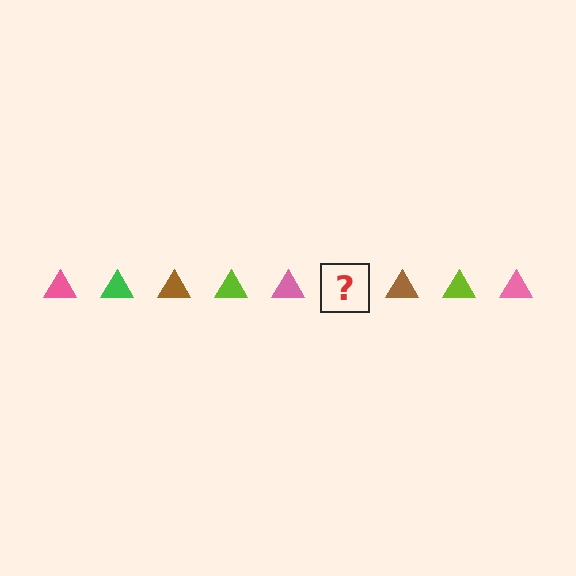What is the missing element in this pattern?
The missing element is a green triangle.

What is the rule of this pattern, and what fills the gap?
The rule is that the pattern cycles through pink, green, brown, lime triangles. The gap should be filled with a green triangle.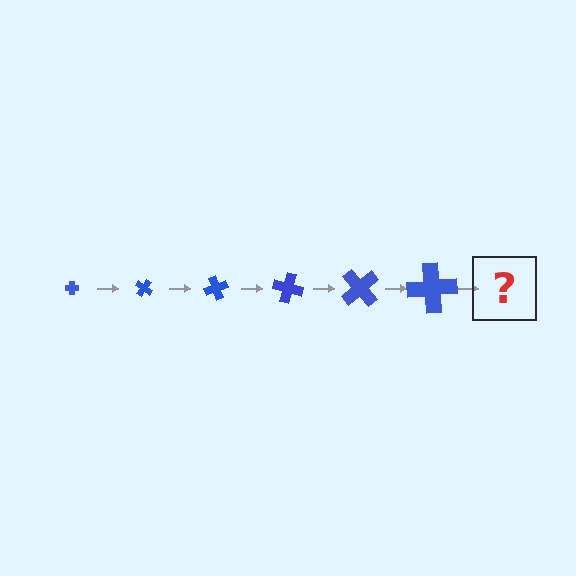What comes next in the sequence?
The next element should be a cross, larger than the previous one and rotated 210 degrees from the start.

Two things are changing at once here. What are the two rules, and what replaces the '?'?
The two rules are that the cross grows larger each step and it rotates 35 degrees each step. The '?' should be a cross, larger than the previous one and rotated 210 degrees from the start.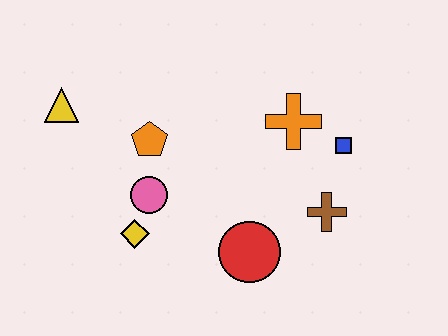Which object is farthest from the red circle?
The yellow triangle is farthest from the red circle.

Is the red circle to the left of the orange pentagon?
No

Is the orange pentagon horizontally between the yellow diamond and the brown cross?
Yes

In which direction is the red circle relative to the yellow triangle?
The red circle is to the right of the yellow triangle.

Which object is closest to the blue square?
The orange cross is closest to the blue square.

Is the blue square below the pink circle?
No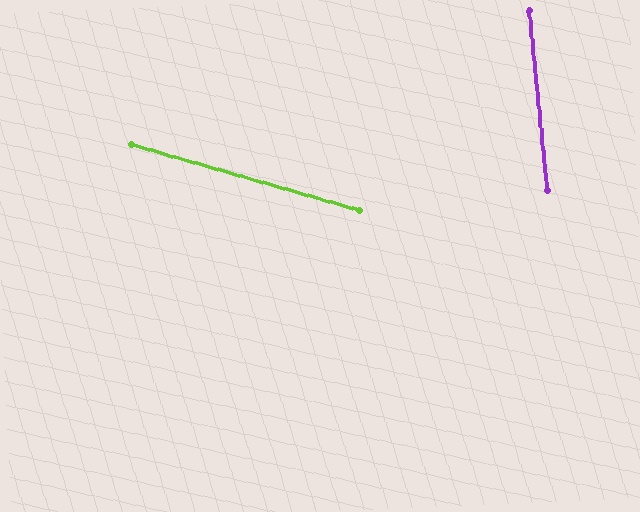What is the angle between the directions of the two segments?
Approximately 68 degrees.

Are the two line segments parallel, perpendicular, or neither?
Neither parallel nor perpendicular — they differ by about 68°.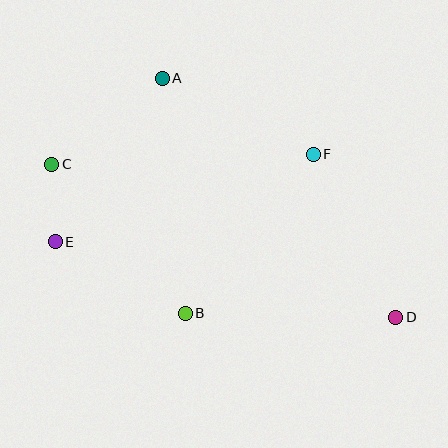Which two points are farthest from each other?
Points C and D are farthest from each other.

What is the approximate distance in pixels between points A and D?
The distance between A and D is approximately 334 pixels.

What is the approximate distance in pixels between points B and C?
The distance between B and C is approximately 200 pixels.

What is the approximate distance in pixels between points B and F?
The distance between B and F is approximately 204 pixels.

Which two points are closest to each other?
Points C and E are closest to each other.